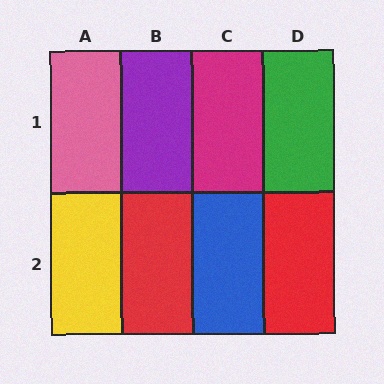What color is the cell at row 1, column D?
Green.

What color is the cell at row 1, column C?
Magenta.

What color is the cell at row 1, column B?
Purple.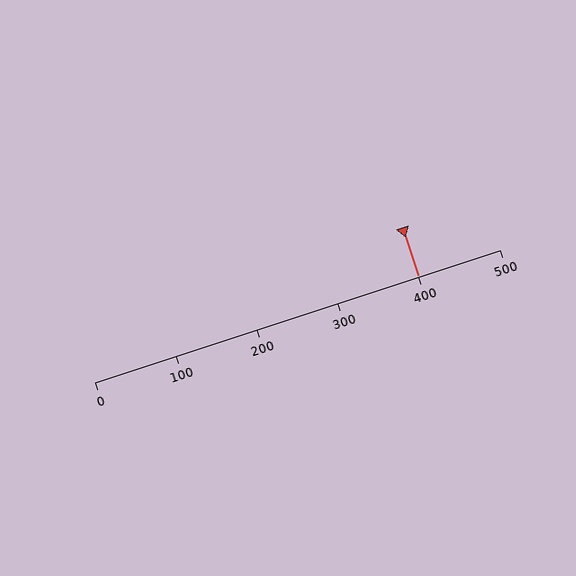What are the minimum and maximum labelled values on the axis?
The axis runs from 0 to 500.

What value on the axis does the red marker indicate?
The marker indicates approximately 400.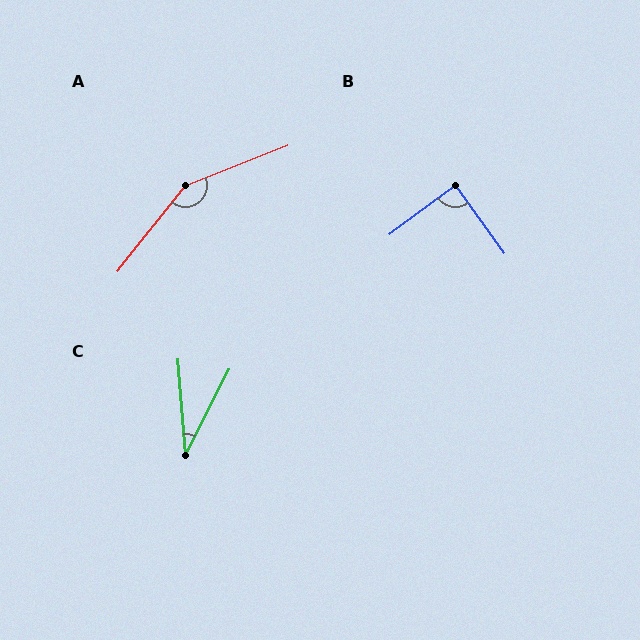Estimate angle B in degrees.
Approximately 89 degrees.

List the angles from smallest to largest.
C (31°), B (89°), A (150°).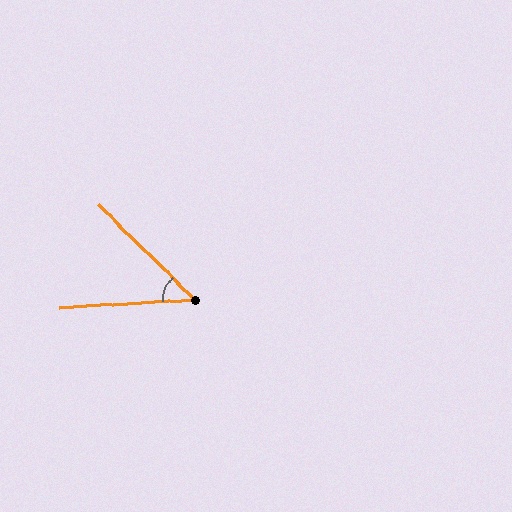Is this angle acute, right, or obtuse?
It is acute.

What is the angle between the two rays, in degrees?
Approximately 48 degrees.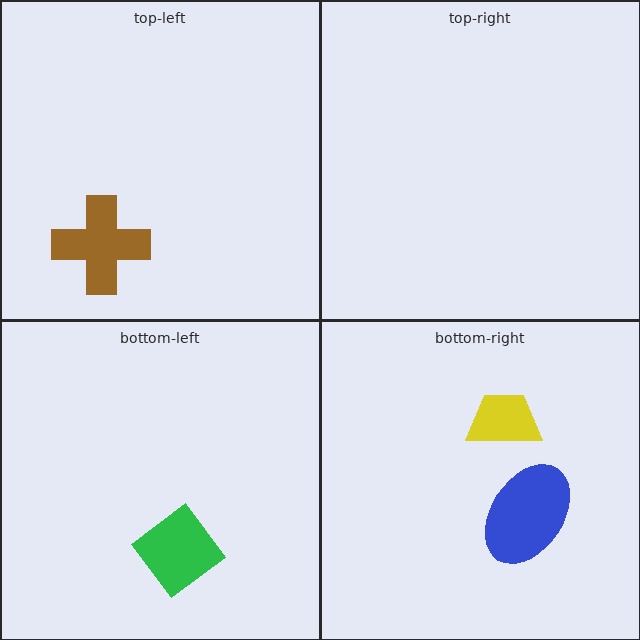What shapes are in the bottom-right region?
The blue ellipse, the yellow trapezoid.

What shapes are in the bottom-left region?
The green diamond.